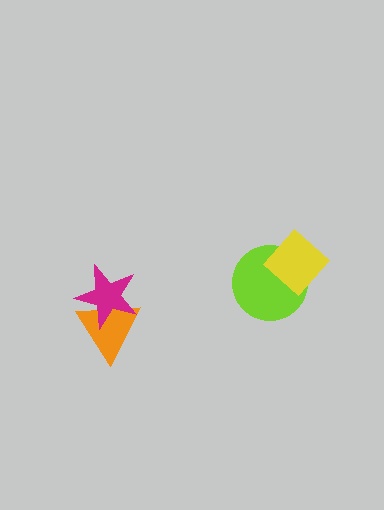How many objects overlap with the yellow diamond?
1 object overlaps with the yellow diamond.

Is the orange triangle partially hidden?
Yes, it is partially covered by another shape.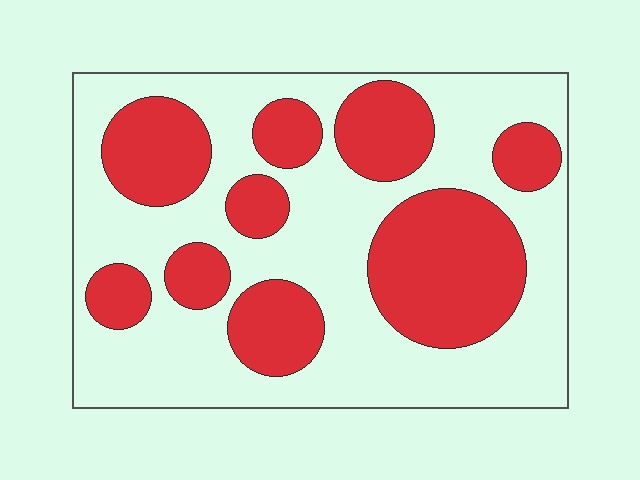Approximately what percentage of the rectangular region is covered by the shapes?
Approximately 40%.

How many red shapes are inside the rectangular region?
9.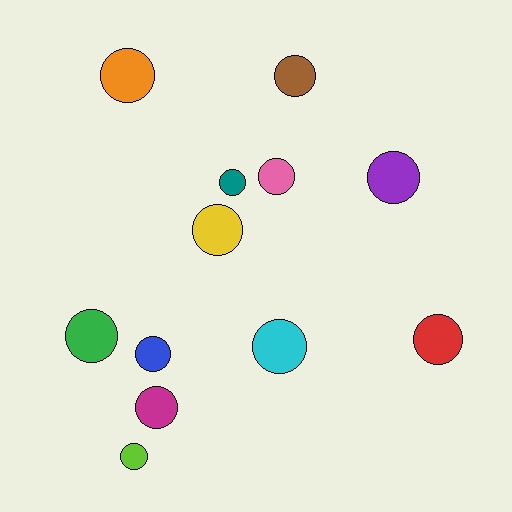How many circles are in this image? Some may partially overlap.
There are 12 circles.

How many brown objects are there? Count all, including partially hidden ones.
There is 1 brown object.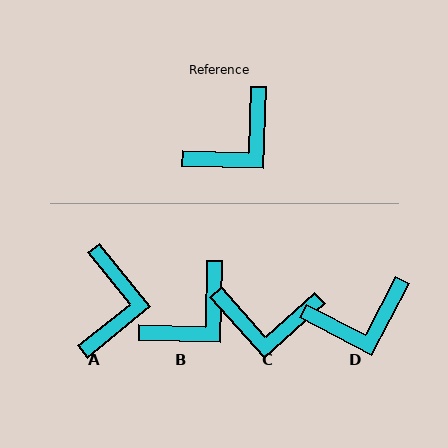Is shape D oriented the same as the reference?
No, it is off by about 26 degrees.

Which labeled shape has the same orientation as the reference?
B.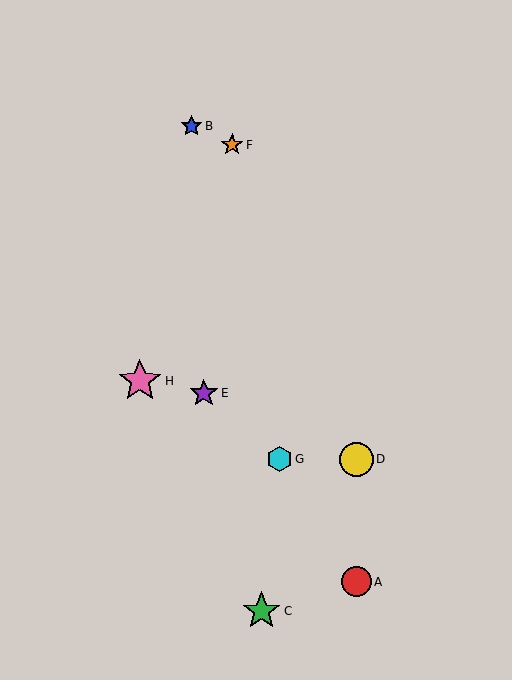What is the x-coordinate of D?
Object D is at x≈356.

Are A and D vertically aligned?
Yes, both are at x≈356.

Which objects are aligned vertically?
Objects A, D are aligned vertically.